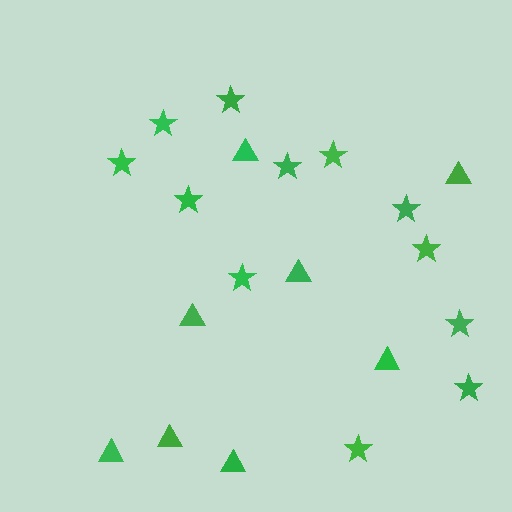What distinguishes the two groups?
There are 2 groups: one group of triangles (8) and one group of stars (12).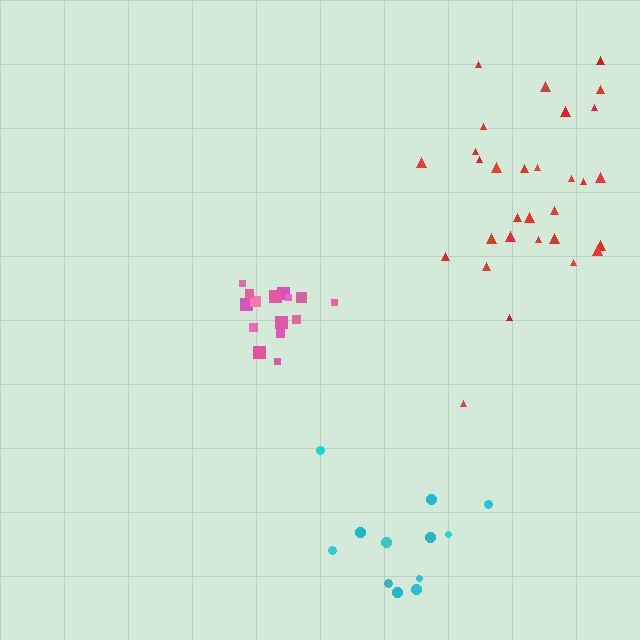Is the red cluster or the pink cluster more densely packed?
Pink.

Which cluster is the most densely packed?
Pink.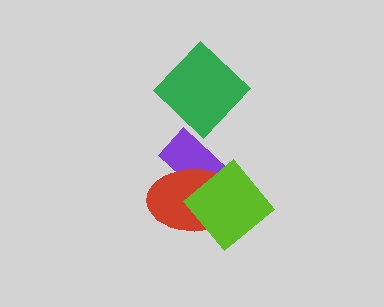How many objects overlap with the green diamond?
0 objects overlap with the green diamond.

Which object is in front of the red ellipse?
The lime diamond is in front of the red ellipse.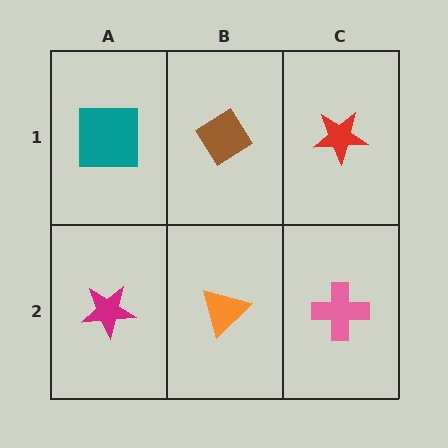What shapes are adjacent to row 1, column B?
An orange triangle (row 2, column B), a teal square (row 1, column A), a red star (row 1, column C).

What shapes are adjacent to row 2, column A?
A teal square (row 1, column A), an orange triangle (row 2, column B).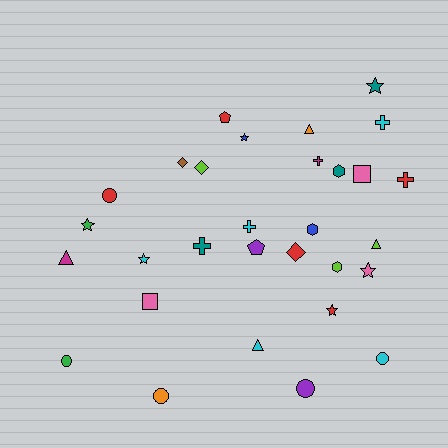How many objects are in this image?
There are 30 objects.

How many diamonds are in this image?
There are 3 diamonds.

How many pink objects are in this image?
There are 3 pink objects.